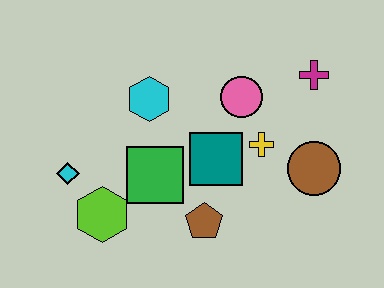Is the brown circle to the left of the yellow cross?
No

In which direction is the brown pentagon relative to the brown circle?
The brown pentagon is to the left of the brown circle.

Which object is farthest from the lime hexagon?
The magenta cross is farthest from the lime hexagon.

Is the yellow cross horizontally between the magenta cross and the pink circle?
Yes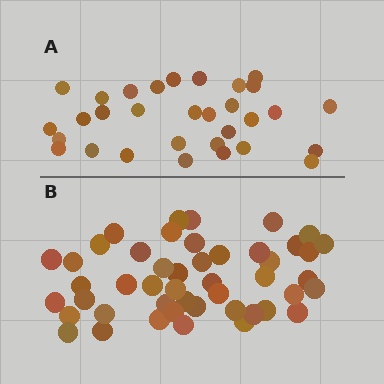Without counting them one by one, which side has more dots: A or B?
Region B (the bottom region) has more dots.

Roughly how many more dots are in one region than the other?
Region B has approximately 15 more dots than region A.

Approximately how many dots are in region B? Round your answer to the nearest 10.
About 50 dots. (The exact count is 47, which rounds to 50.)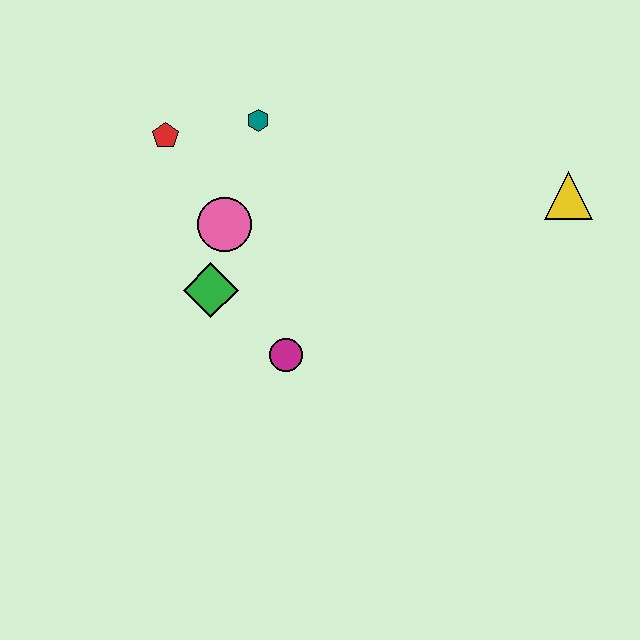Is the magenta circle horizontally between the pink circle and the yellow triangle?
Yes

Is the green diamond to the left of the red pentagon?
No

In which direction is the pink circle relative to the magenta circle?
The pink circle is above the magenta circle.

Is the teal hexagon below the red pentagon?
No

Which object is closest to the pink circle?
The green diamond is closest to the pink circle.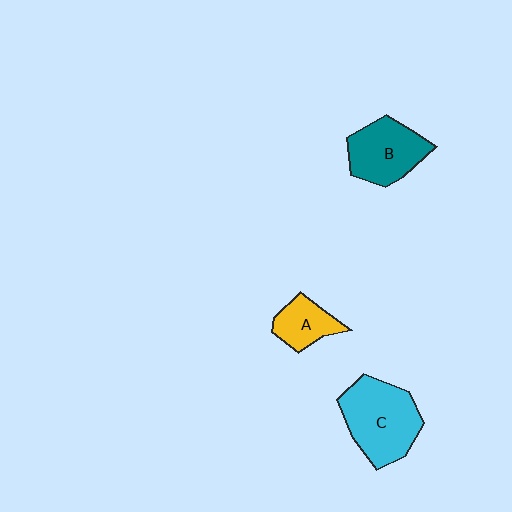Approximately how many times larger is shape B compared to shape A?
Approximately 1.6 times.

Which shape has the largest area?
Shape C (cyan).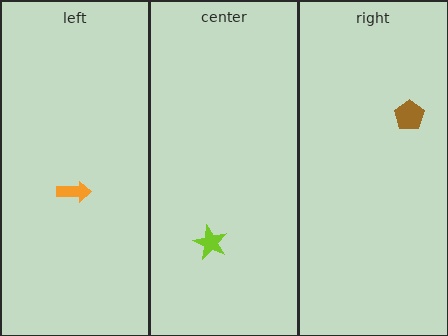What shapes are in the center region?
The lime star.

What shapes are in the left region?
The orange arrow.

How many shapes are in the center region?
1.